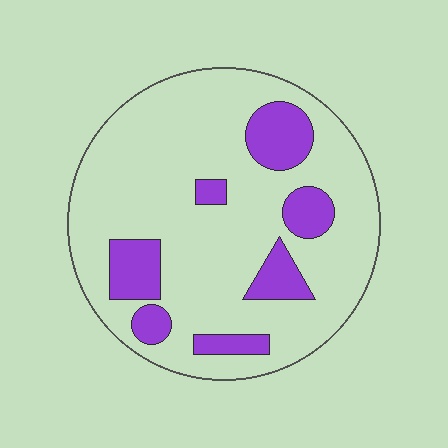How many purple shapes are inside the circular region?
7.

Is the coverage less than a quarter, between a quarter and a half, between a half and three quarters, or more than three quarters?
Less than a quarter.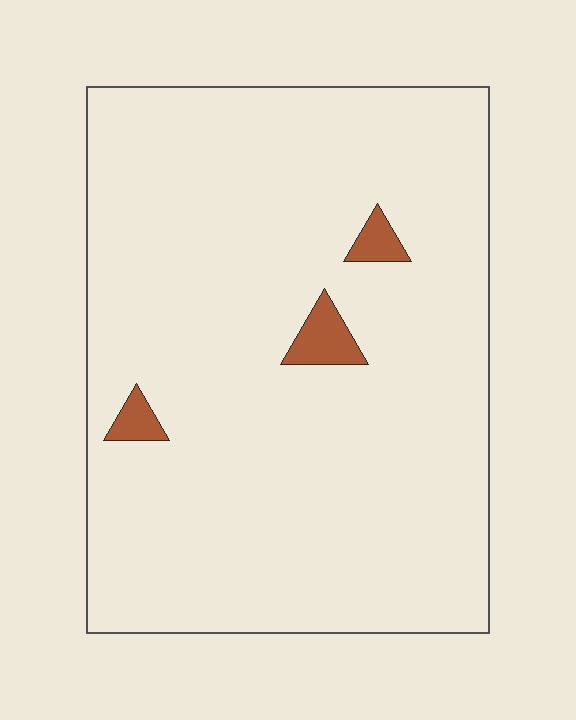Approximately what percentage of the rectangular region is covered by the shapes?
Approximately 5%.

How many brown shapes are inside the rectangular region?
3.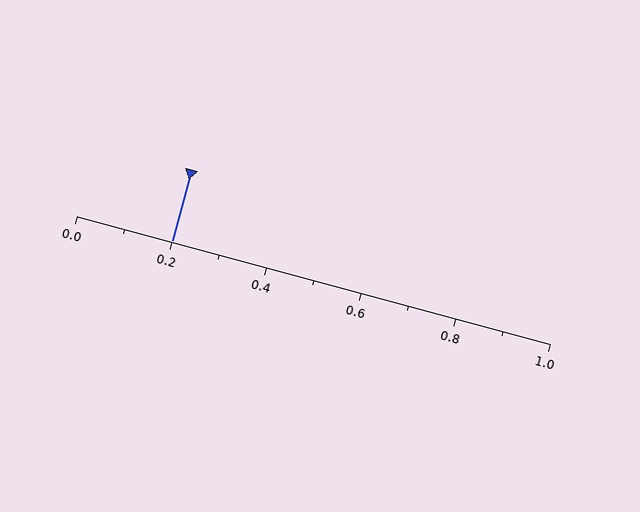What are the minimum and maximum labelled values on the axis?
The axis runs from 0.0 to 1.0.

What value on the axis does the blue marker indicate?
The marker indicates approximately 0.2.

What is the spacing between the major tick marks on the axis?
The major ticks are spaced 0.2 apart.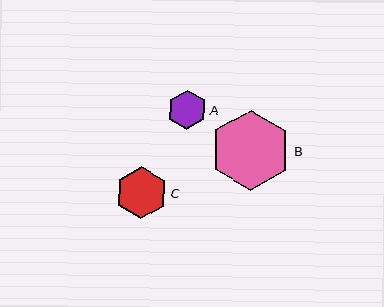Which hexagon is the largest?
Hexagon B is the largest with a size of approximately 80 pixels.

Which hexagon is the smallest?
Hexagon A is the smallest with a size of approximately 39 pixels.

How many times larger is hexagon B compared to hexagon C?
Hexagon B is approximately 1.5 times the size of hexagon C.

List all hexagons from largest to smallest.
From largest to smallest: B, C, A.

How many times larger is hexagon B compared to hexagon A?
Hexagon B is approximately 2.0 times the size of hexagon A.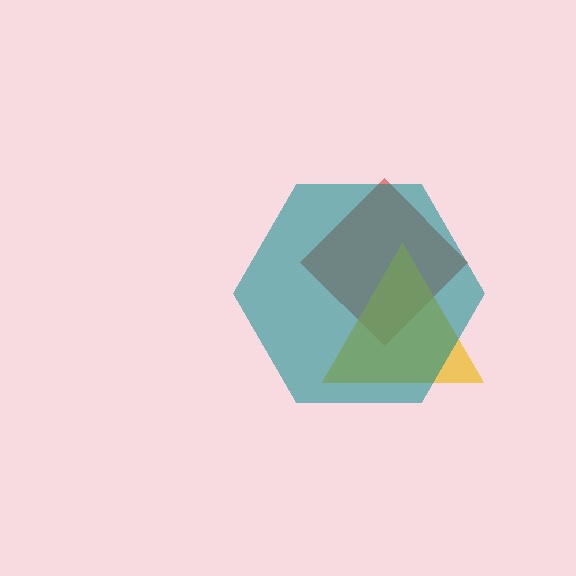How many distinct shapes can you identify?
There are 3 distinct shapes: a red diamond, a yellow triangle, a teal hexagon.